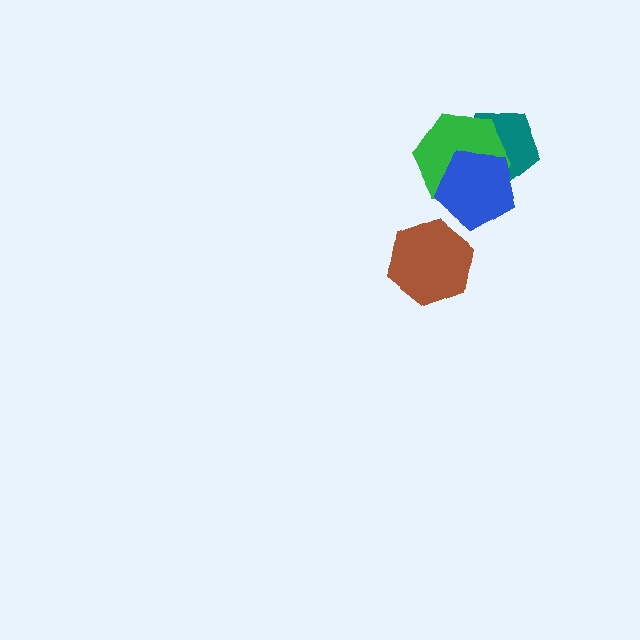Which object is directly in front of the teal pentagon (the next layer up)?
The green hexagon is directly in front of the teal pentagon.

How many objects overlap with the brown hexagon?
0 objects overlap with the brown hexagon.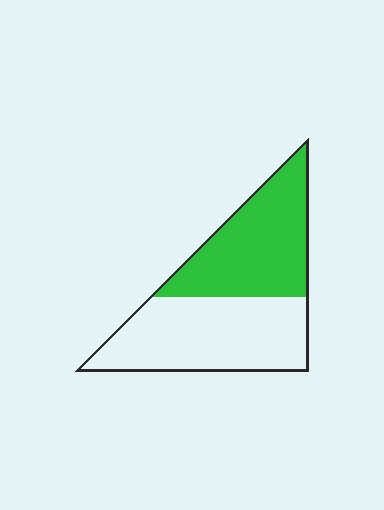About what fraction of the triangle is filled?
About one half (1/2).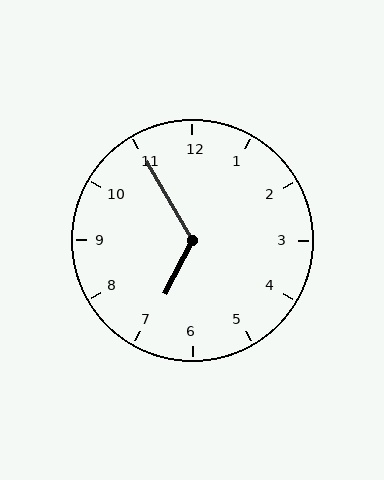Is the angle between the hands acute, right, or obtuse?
It is obtuse.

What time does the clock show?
6:55.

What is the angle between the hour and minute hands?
Approximately 122 degrees.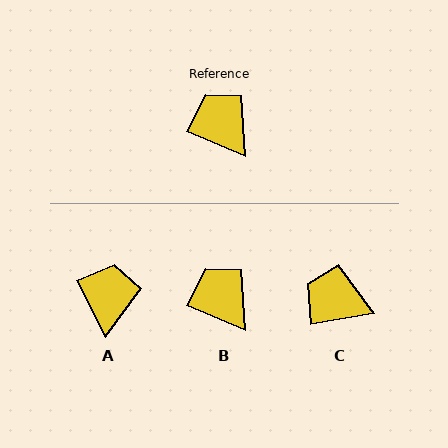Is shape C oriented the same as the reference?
No, it is off by about 32 degrees.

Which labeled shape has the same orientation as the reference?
B.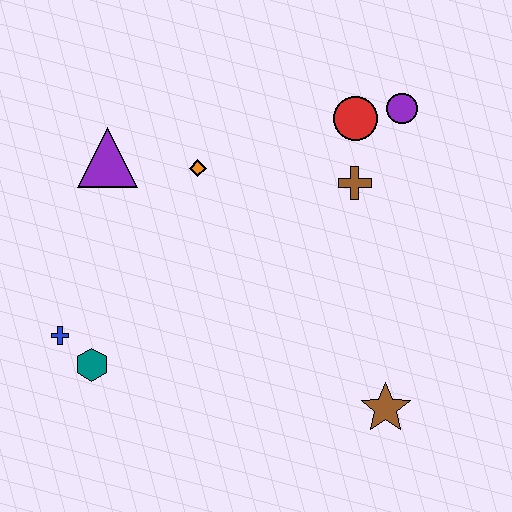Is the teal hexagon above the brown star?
Yes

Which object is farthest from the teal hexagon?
The purple circle is farthest from the teal hexagon.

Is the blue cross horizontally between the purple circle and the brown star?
No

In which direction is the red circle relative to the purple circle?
The red circle is to the left of the purple circle.